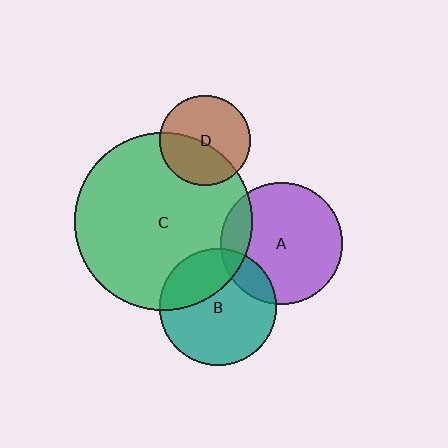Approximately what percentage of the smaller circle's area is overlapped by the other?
Approximately 15%.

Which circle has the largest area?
Circle C (green).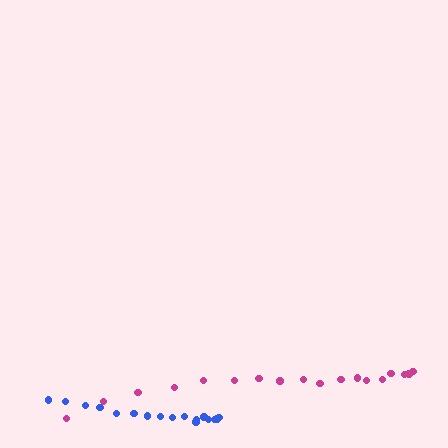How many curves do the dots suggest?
There are 2 distinct paths.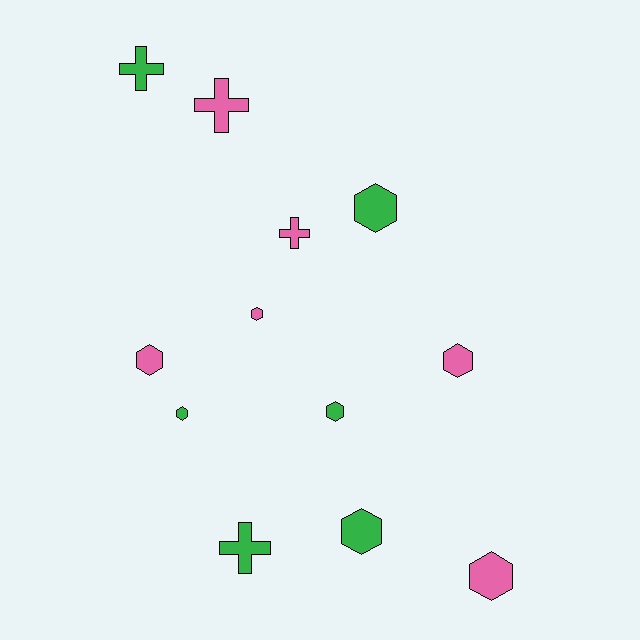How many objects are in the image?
There are 12 objects.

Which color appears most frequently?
Green, with 6 objects.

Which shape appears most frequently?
Hexagon, with 8 objects.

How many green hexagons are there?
There are 4 green hexagons.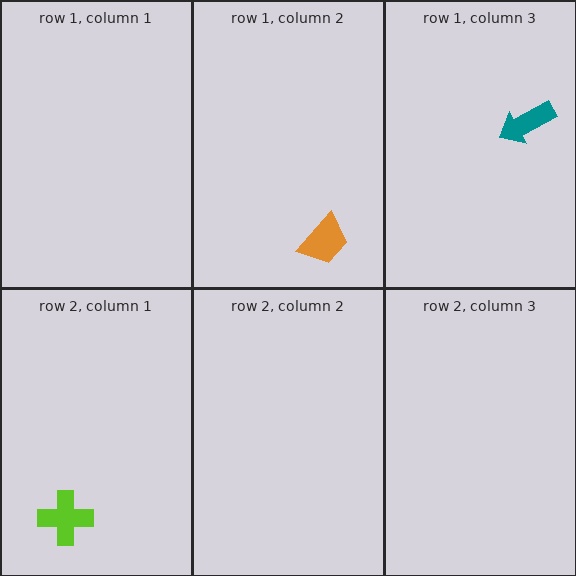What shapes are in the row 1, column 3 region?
The teal arrow.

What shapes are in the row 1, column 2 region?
The orange trapezoid.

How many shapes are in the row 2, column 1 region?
1.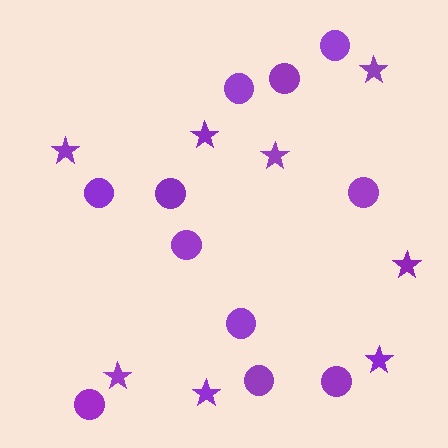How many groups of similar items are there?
There are 2 groups: one group of stars (8) and one group of circles (11).